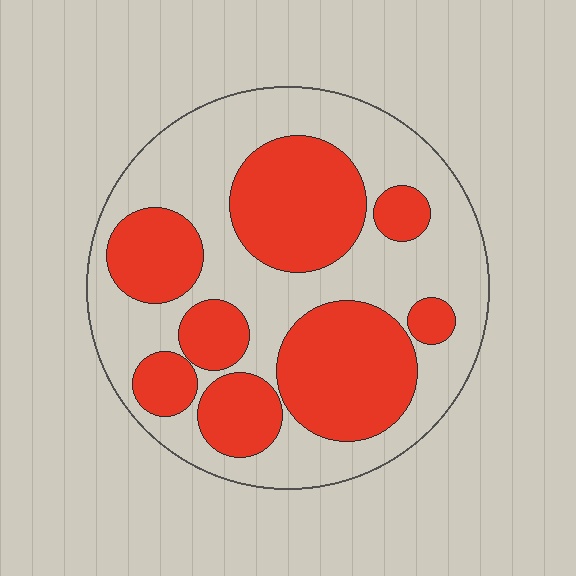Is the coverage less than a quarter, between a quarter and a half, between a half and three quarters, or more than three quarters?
Between a quarter and a half.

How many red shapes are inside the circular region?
8.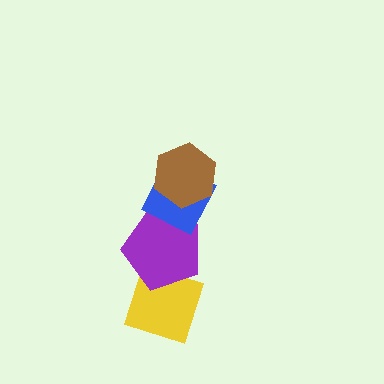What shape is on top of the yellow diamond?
The purple pentagon is on top of the yellow diamond.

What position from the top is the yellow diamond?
The yellow diamond is 4th from the top.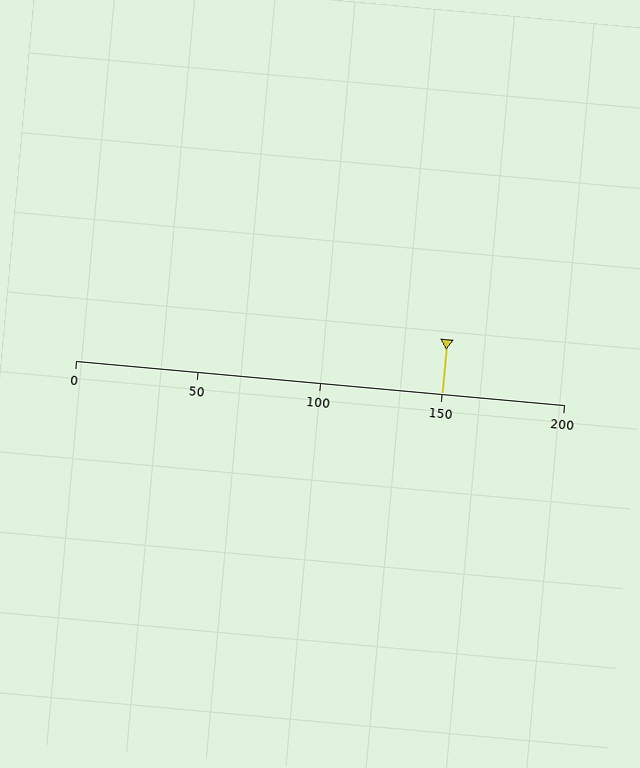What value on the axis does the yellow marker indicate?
The marker indicates approximately 150.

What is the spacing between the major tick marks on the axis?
The major ticks are spaced 50 apart.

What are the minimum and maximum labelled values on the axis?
The axis runs from 0 to 200.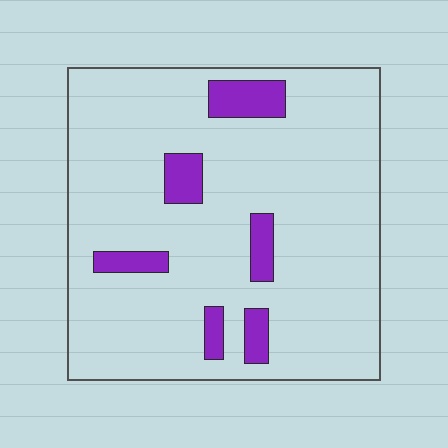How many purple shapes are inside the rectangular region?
6.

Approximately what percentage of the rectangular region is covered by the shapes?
Approximately 10%.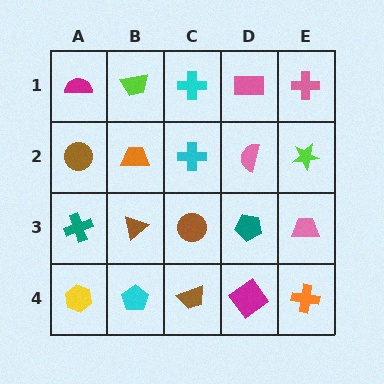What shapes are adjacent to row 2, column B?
A lime trapezoid (row 1, column B), a brown triangle (row 3, column B), a brown circle (row 2, column A), a cyan cross (row 2, column C).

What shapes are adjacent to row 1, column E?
A lime star (row 2, column E), a pink rectangle (row 1, column D).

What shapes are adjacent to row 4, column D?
A teal pentagon (row 3, column D), a brown trapezoid (row 4, column C), an orange cross (row 4, column E).